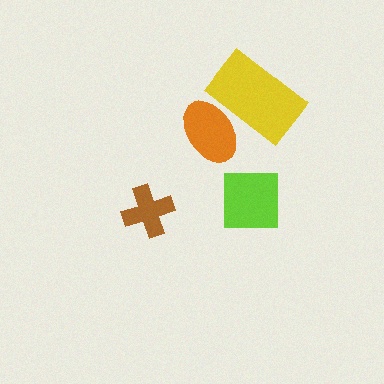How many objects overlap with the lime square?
0 objects overlap with the lime square.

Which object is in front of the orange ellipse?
The yellow rectangle is in front of the orange ellipse.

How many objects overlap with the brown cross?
0 objects overlap with the brown cross.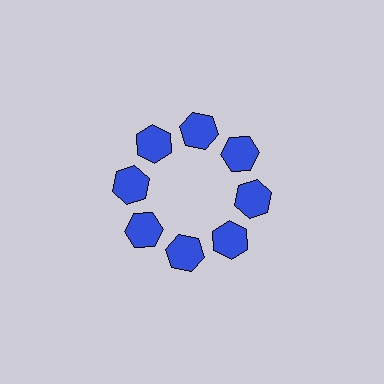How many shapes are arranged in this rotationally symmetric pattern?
There are 8 shapes, arranged in 8 groups of 1.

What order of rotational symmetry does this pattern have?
This pattern has 8-fold rotational symmetry.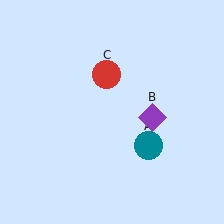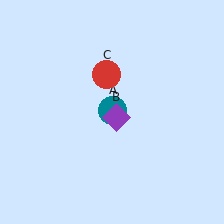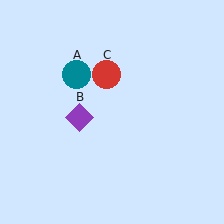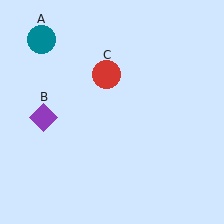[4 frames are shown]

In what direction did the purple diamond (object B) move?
The purple diamond (object B) moved left.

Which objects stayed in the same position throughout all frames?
Red circle (object C) remained stationary.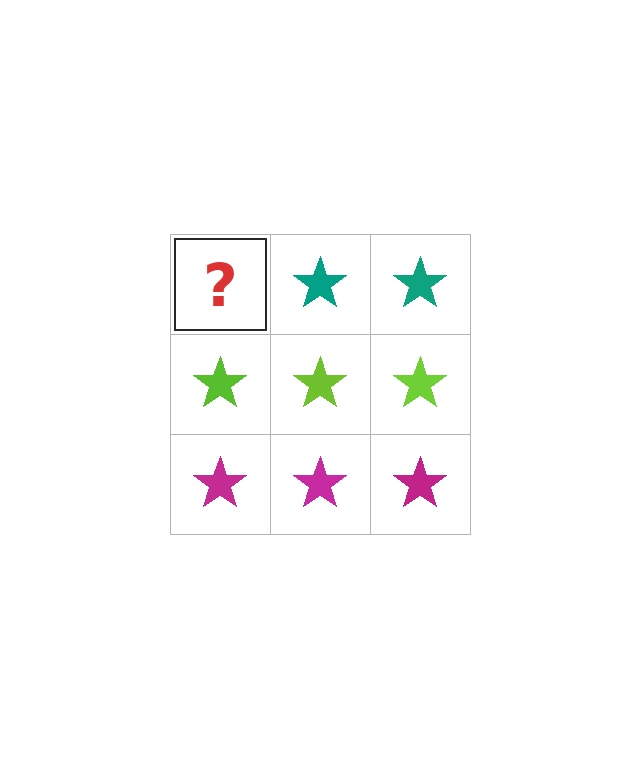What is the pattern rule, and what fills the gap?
The rule is that each row has a consistent color. The gap should be filled with a teal star.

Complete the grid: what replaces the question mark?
The question mark should be replaced with a teal star.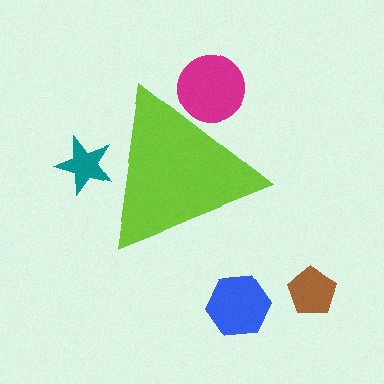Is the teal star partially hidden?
Yes, the teal star is partially hidden behind the lime triangle.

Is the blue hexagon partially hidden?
No, the blue hexagon is fully visible.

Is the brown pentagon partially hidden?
No, the brown pentagon is fully visible.